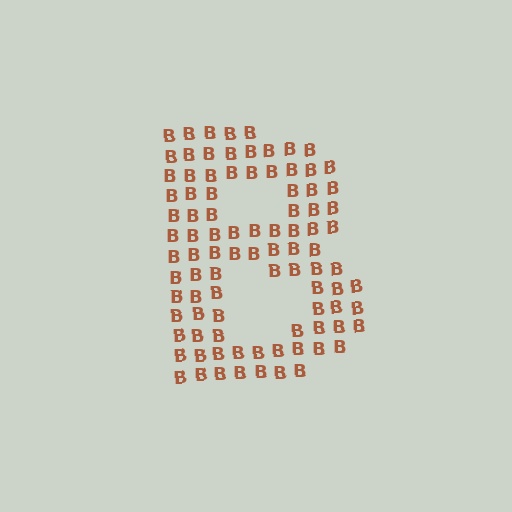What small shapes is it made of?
It is made of small letter B's.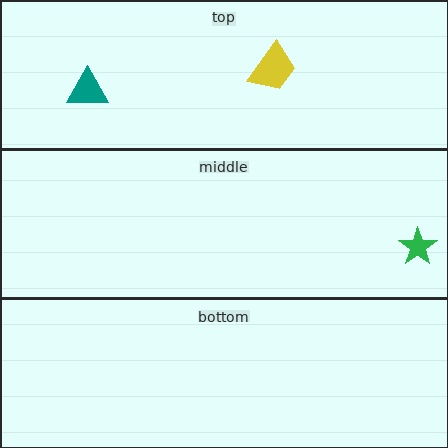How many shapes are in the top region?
2.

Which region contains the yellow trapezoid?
The top region.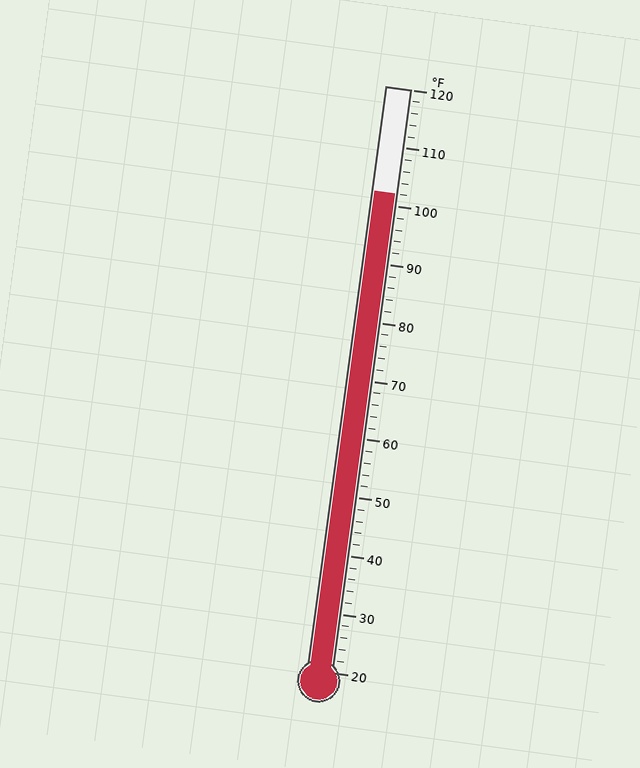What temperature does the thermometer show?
The thermometer shows approximately 102°F.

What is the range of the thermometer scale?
The thermometer scale ranges from 20°F to 120°F.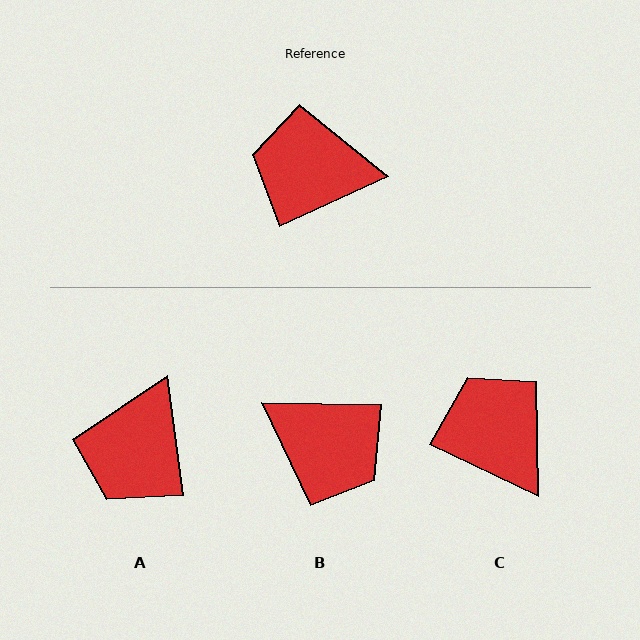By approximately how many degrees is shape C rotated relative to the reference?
Approximately 50 degrees clockwise.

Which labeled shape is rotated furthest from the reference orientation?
B, about 154 degrees away.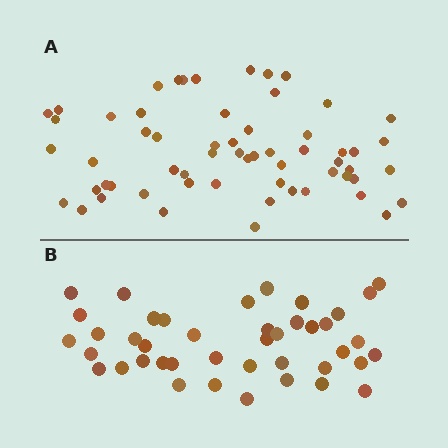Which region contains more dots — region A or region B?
Region A (the top region) has more dots.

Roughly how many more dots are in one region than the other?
Region A has approximately 20 more dots than region B.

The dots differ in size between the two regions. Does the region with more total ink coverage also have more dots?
No. Region B has more total ink coverage because its dots are larger, but region A actually contains more individual dots. Total area can be misleading — the number of items is what matters here.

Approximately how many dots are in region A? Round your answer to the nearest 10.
About 60 dots.